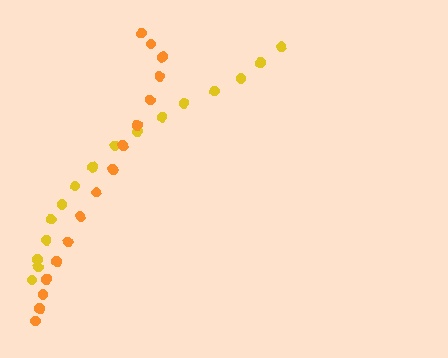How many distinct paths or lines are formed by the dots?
There are 2 distinct paths.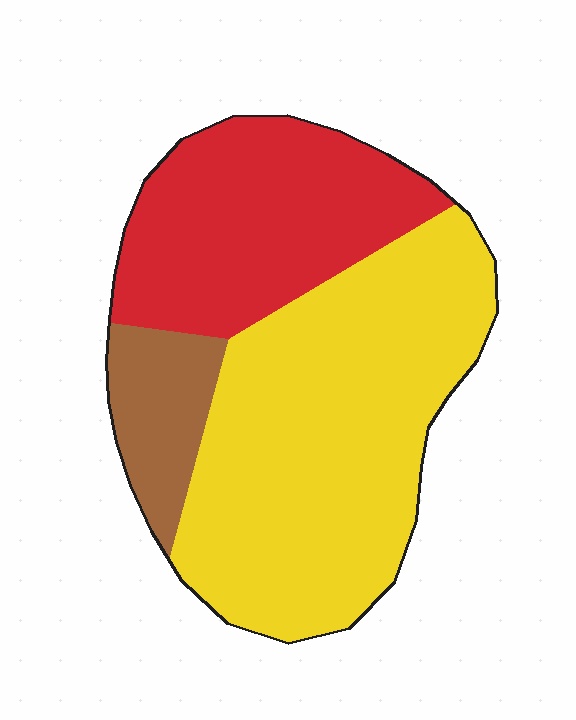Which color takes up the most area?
Yellow, at roughly 55%.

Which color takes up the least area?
Brown, at roughly 10%.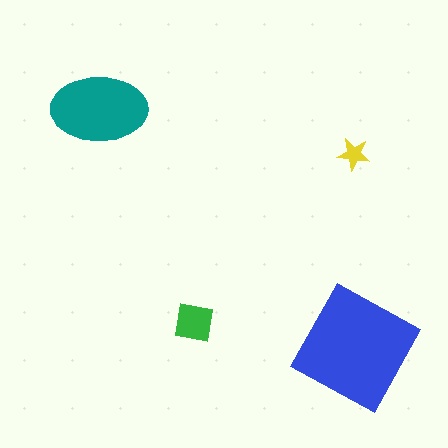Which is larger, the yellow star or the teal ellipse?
The teal ellipse.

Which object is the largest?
The blue square.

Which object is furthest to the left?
The teal ellipse is leftmost.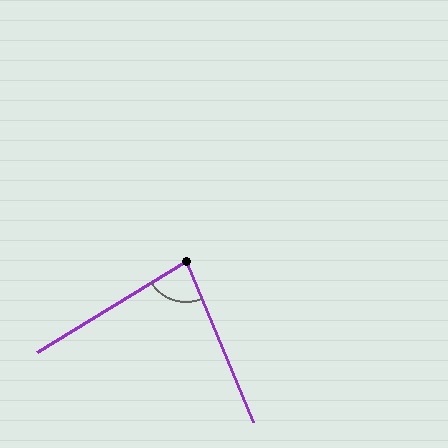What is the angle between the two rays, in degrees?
Approximately 81 degrees.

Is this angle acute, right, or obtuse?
It is acute.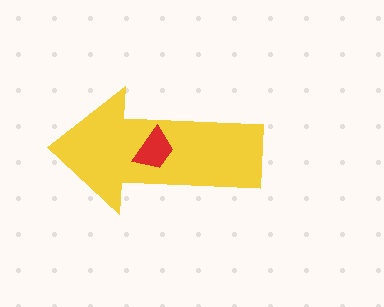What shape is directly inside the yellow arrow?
The red trapezoid.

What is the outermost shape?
The yellow arrow.